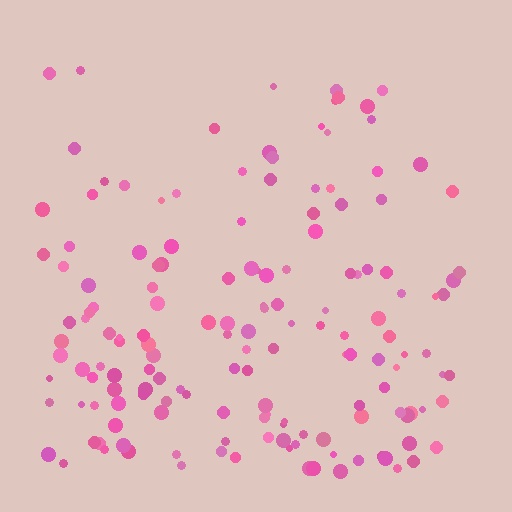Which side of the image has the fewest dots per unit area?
The top.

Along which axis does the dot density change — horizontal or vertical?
Vertical.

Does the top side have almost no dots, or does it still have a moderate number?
Still a moderate number, just noticeably fewer than the bottom.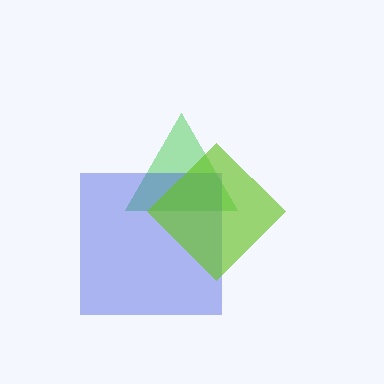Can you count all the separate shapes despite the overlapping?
Yes, there are 3 separate shapes.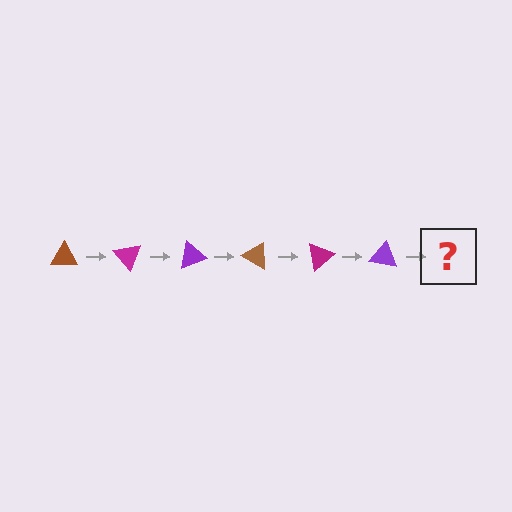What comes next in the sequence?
The next element should be a brown triangle, rotated 300 degrees from the start.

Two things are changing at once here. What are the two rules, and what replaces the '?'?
The two rules are that it rotates 50 degrees each step and the color cycles through brown, magenta, and purple. The '?' should be a brown triangle, rotated 300 degrees from the start.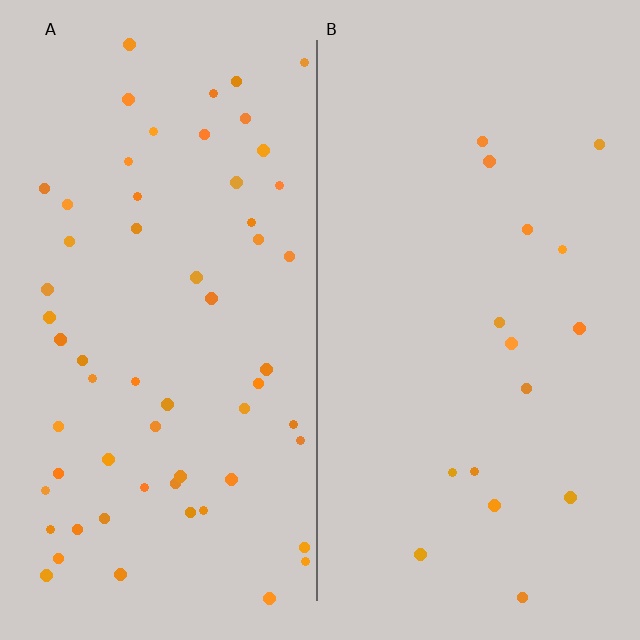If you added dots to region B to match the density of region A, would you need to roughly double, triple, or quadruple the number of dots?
Approximately quadruple.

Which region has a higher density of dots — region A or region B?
A (the left).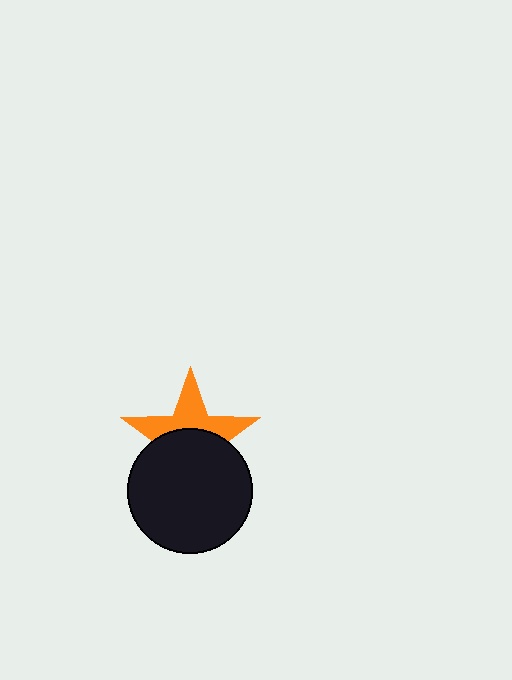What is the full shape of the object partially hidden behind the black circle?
The partially hidden object is an orange star.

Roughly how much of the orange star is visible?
About half of it is visible (roughly 45%).